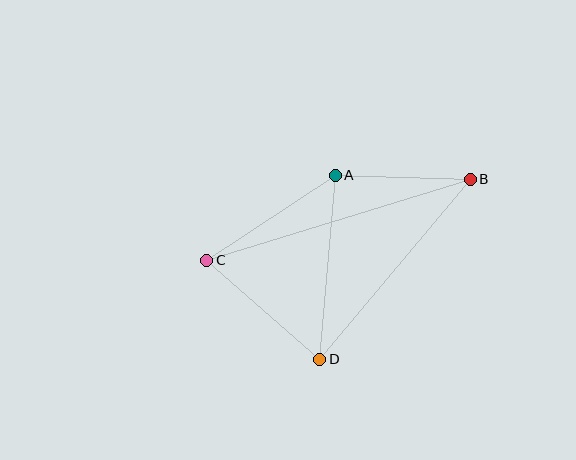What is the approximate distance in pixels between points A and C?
The distance between A and C is approximately 154 pixels.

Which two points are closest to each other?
Points A and B are closest to each other.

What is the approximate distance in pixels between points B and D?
The distance between B and D is approximately 235 pixels.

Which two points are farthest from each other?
Points B and C are farthest from each other.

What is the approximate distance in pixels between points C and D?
The distance between C and D is approximately 150 pixels.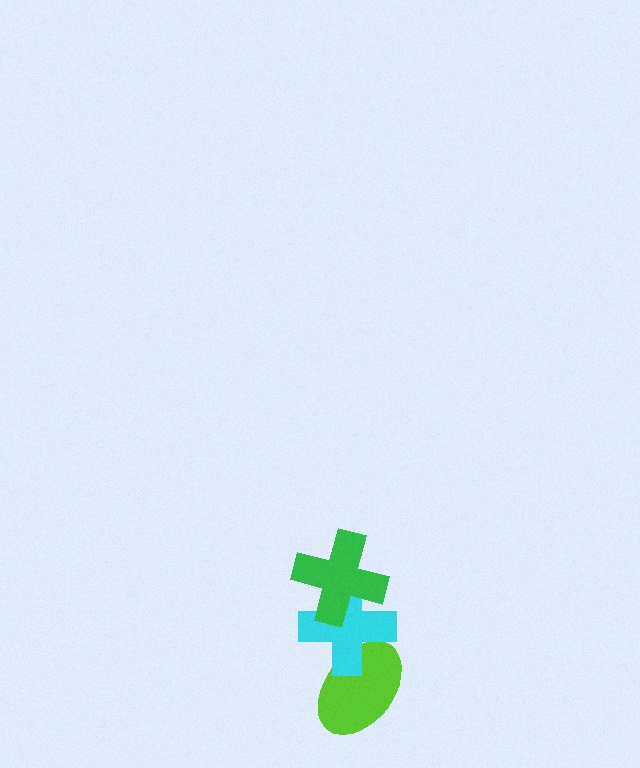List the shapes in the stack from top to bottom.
From top to bottom: the green cross, the cyan cross, the lime ellipse.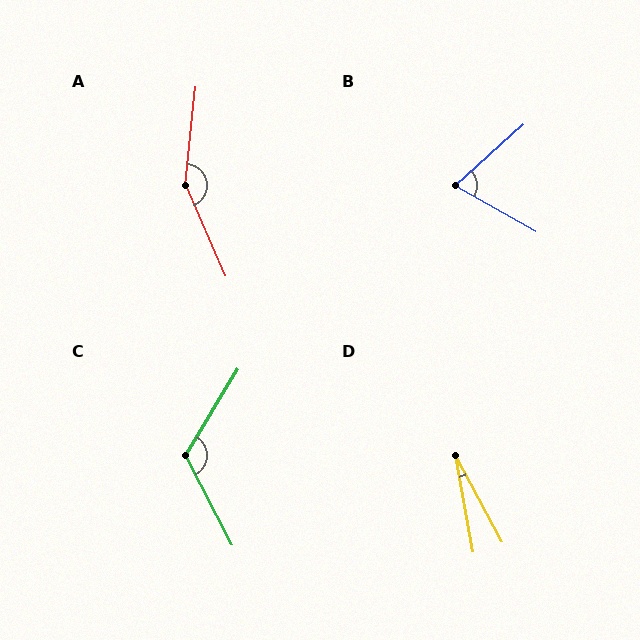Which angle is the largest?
A, at approximately 150 degrees.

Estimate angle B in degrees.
Approximately 71 degrees.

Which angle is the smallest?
D, at approximately 18 degrees.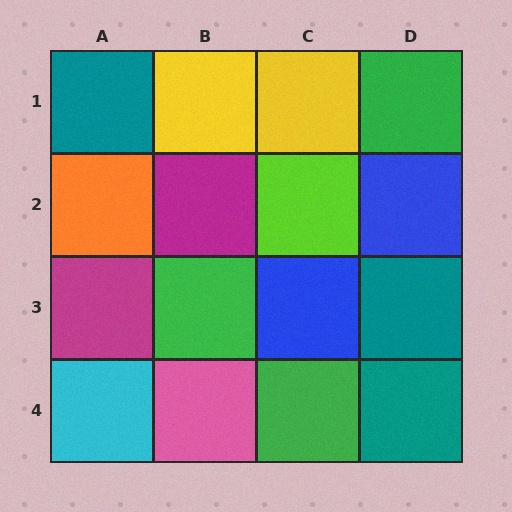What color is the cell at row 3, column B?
Green.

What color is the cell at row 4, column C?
Green.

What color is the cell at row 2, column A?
Orange.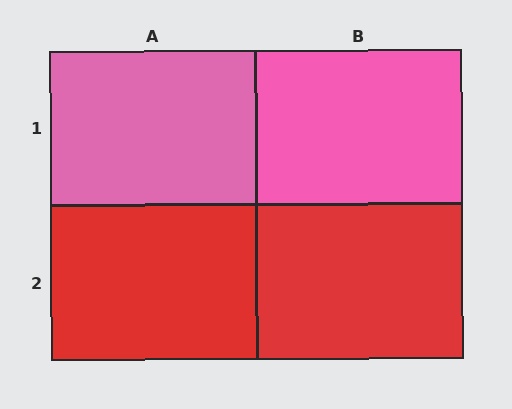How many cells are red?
2 cells are red.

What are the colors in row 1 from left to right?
Pink, pink.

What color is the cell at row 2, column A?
Red.